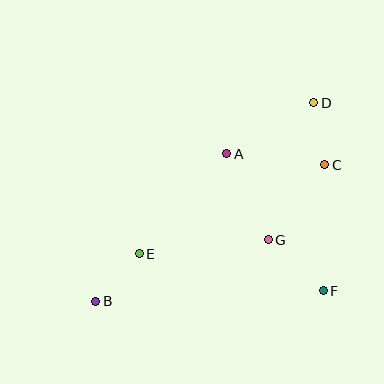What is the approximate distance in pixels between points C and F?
The distance between C and F is approximately 126 pixels.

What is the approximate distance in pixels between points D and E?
The distance between D and E is approximately 231 pixels.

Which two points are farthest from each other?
Points B and D are farthest from each other.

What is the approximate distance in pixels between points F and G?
The distance between F and G is approximately 75 pixels.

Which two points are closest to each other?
Points C and D are closest to each other.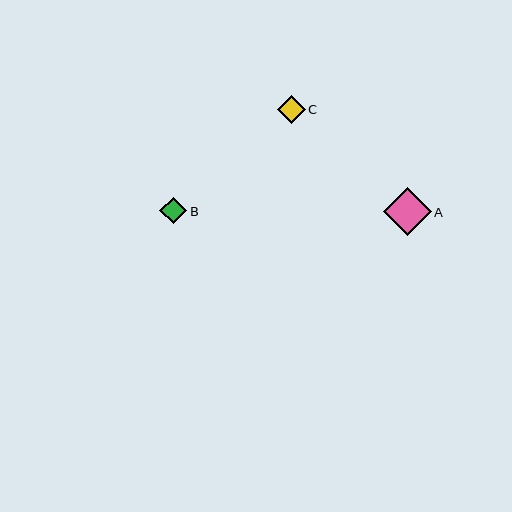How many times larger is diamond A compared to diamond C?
Diamond A is approximately 1.7 times the size of diamond C.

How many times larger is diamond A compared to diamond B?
Diamond A is approximately 1.8 times the size of diamond B.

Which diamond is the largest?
Diamond A is the largest with a size of approximately 48 pixels.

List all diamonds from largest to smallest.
From largest to smallest: A, C, B.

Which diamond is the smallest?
Diamond B is the smallest with a size of approximately 27 pixels.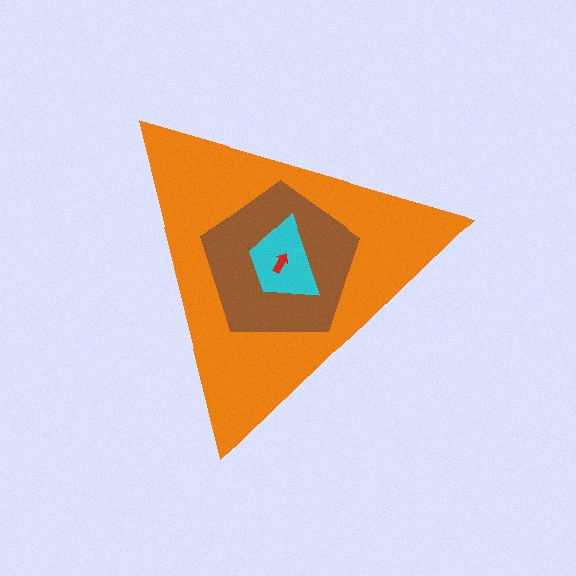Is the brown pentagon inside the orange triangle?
Yes.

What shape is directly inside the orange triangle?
The brown pentagon.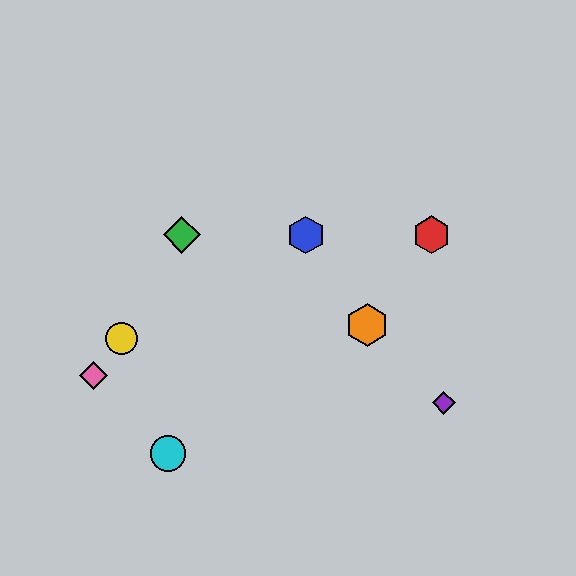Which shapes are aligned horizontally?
The red hexagon, the blue hexagon, the green diamond are aligned horizontally.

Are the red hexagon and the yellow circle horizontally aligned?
No, the red hexagon is at y≈235 and the yellow circle is at y≈339.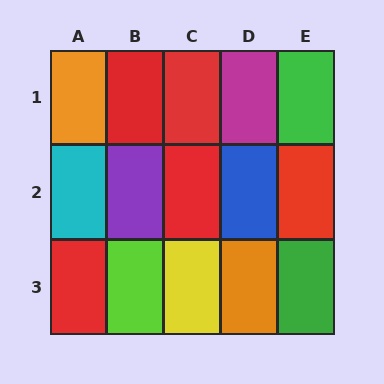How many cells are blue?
1 cell is blue.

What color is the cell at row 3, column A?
Red.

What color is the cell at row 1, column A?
Orange.